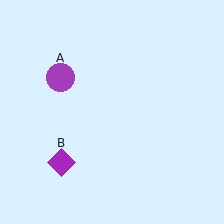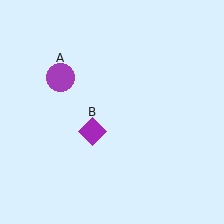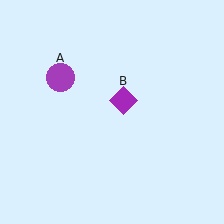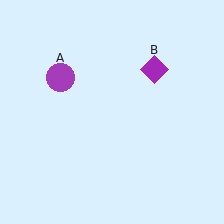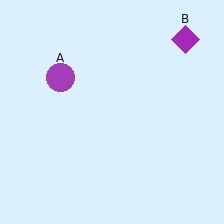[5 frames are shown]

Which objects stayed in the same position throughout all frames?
Purple circle (object A) remained stationary.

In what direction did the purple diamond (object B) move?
The purple diamond (object B) moved up and to the right.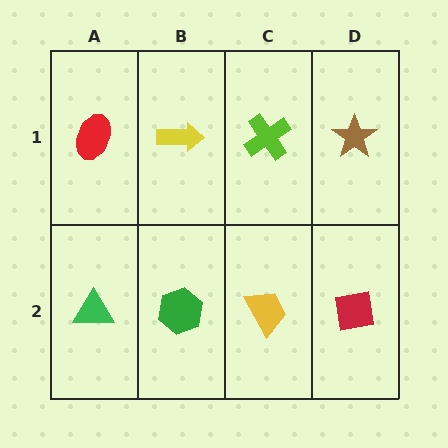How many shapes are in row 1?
4 shapes.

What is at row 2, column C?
A yellow trapezoid.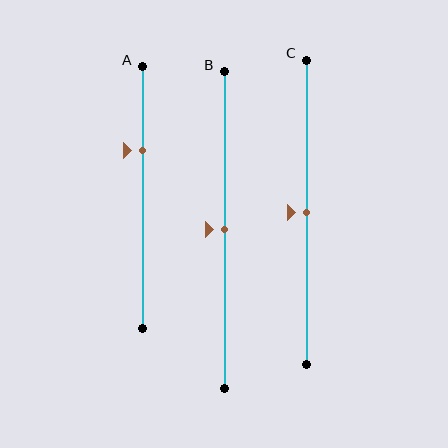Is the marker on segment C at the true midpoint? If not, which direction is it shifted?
Yes, the marker on segment C is at the true midpoint.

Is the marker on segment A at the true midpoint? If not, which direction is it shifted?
No, the marker on segment A is shifted upward by about 18% of the segment length.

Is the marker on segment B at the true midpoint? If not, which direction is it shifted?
Yes, the marker on segment B is at the true midpoint.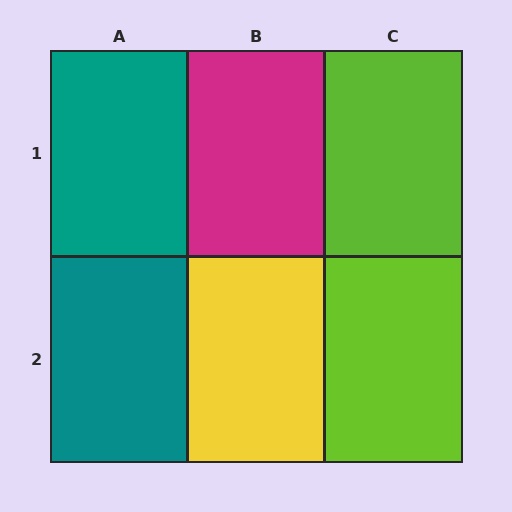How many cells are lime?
2 cells are lime.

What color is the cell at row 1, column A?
Teal.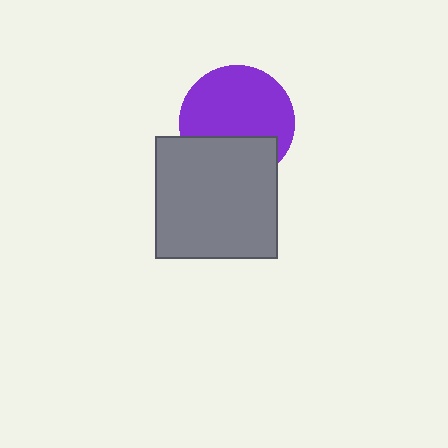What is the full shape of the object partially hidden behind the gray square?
The partially hidden object is a purple circle.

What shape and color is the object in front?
The object in front is a gray square.